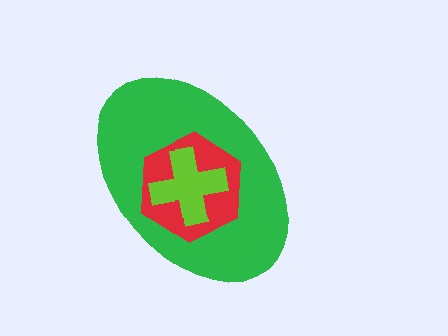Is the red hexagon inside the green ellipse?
Yes.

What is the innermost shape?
The lime cross.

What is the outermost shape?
The green ellipse.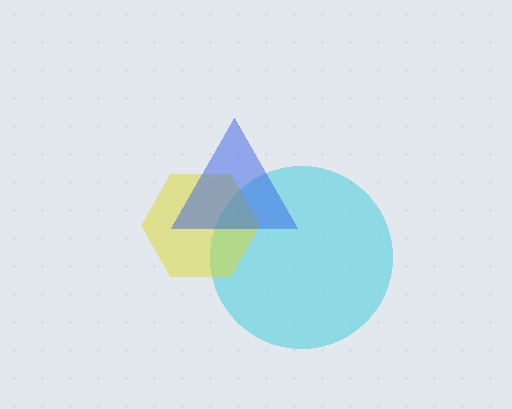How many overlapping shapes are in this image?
There are 3 overlapping shapes in the image.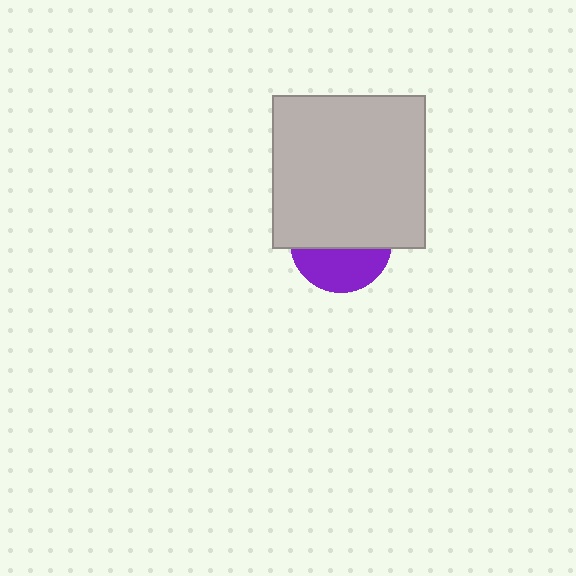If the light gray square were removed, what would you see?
You would see the complete purple circle.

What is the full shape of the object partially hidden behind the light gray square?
The partially hidden object is a purple circle.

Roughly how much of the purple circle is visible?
A small part of it is visible (roughly 41%).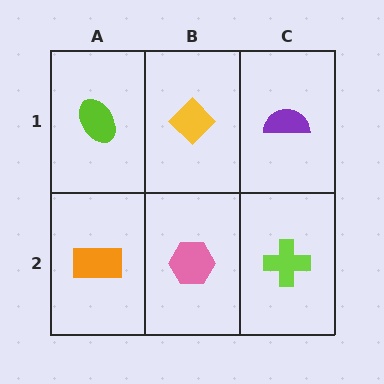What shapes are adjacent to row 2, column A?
A lime ellipse (row 1, column A), a pink hexagon (row 2, column B).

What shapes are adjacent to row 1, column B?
A pink hexagon (row 2, column B), a lime ellipse (row 1, column A), a purple semicircle (row 1, column C).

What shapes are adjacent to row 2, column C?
A purple semicircle (row 1, column C), a pink hexagon (row 2, column B).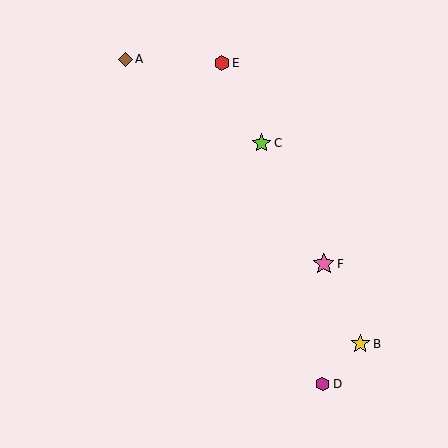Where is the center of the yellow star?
The center of the yellow star is at (360, 344).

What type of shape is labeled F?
Shape F is a pink star.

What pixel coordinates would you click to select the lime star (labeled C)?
Click at (262, 143) to select the lime star C.